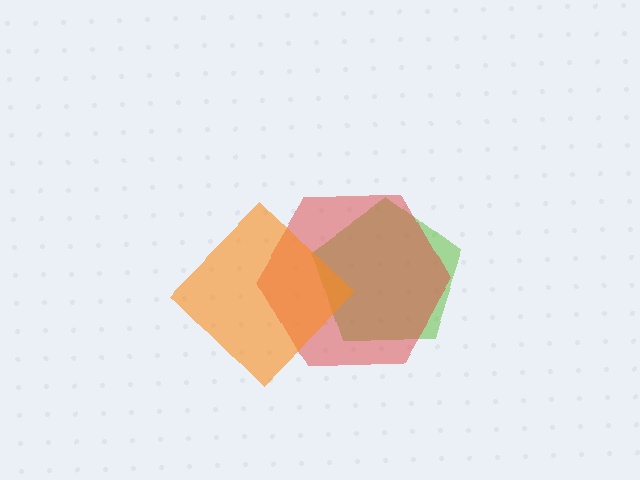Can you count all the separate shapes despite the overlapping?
Yes, there are 3 separate shapes.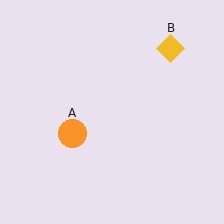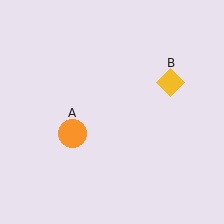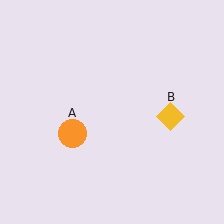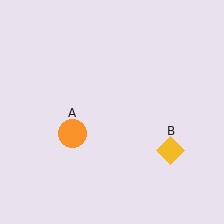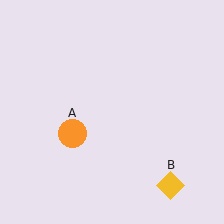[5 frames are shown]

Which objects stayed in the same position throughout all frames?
Orange circle (object A) remained stationary.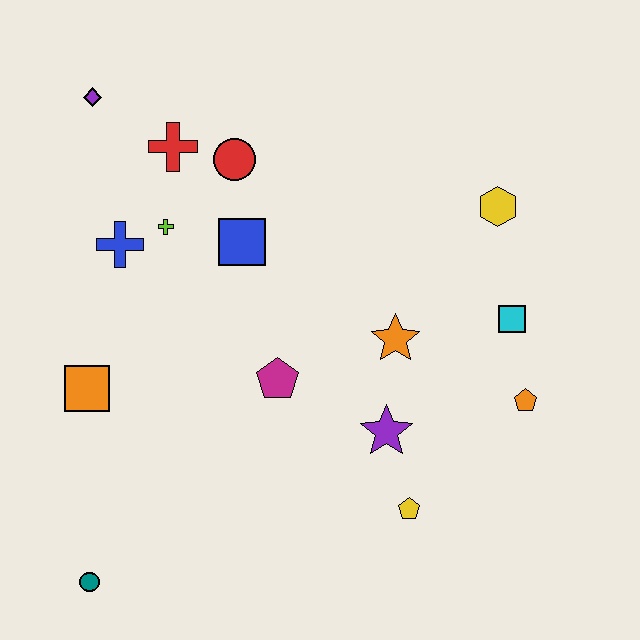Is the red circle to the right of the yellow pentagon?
No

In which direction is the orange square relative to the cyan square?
The orange square is to the left of the cyan square.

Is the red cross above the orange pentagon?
Yes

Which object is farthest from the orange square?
The yellow hexagon is farthest from the orange square.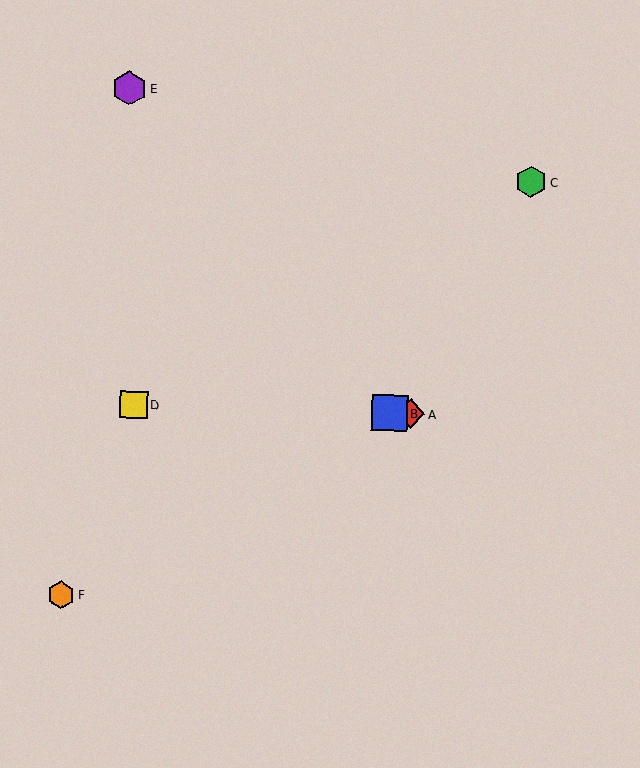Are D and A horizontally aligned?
Yes, both are at y≈404.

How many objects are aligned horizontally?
3 objects (A, B, D) are aligned horizontally.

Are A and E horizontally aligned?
No, A is at y≈414 and E is at y≈88.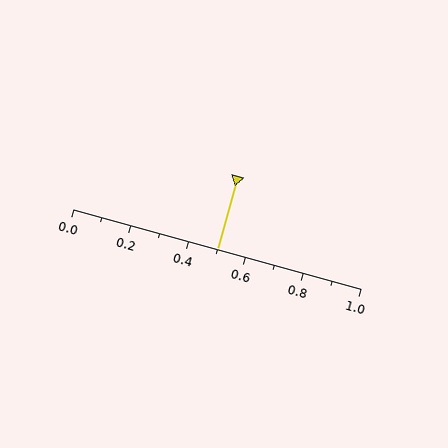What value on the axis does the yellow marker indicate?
The marker indicates approximately 0.5.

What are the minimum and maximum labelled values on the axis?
The axis runs from 0.0 to 1.0.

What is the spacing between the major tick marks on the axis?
The major ticks are spaced 0.2 apart.